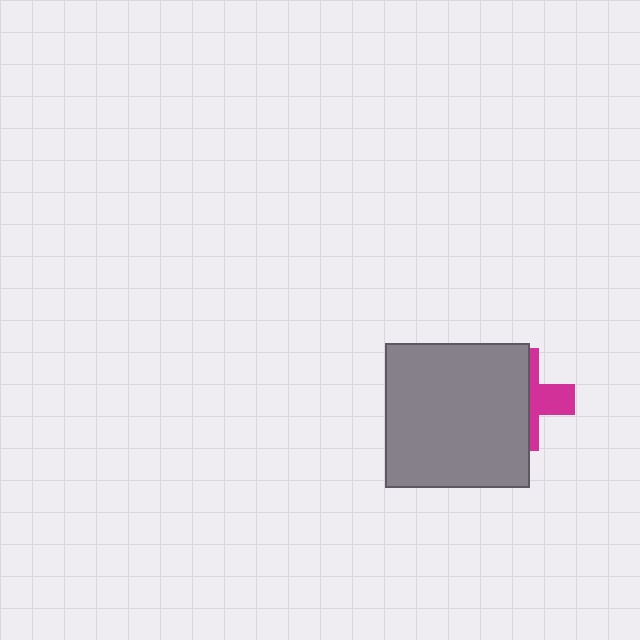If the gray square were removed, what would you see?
You would see the complete magenta cross.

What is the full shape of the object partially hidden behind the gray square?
The partially hidden object is a magenta cross.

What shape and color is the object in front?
The object in front is a gray square.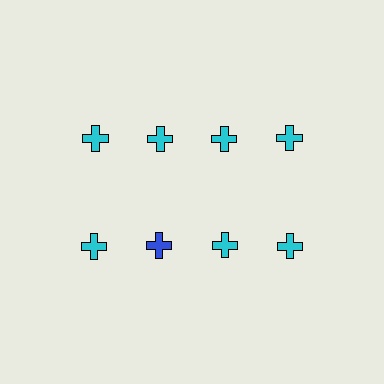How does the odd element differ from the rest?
It has a different color: blue instead of cyan.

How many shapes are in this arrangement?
There are 8 shapes arranged in a grid pattern.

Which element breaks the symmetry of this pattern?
The blue cross in the second row, second from left column breaks the symmetry. All other shapes are cyan crosses.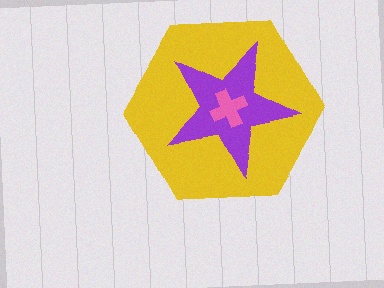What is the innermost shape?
The pink cross.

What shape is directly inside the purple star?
The pink cross.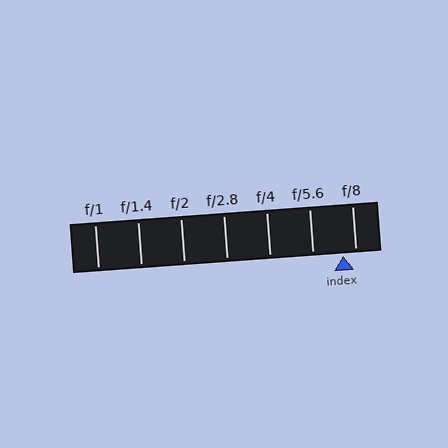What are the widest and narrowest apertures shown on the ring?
The widest aperture shown is f/1 and the narrowest is f/8.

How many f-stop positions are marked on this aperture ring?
There are 7 f-stop positions marked.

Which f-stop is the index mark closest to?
The index mark is closest to f/8.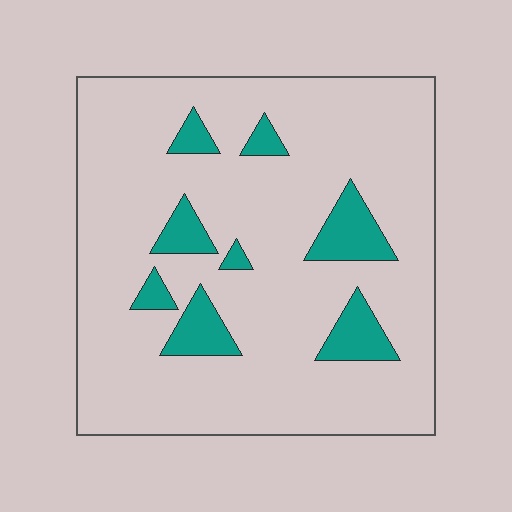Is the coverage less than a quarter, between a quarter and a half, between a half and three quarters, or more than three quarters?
Less than a quarter.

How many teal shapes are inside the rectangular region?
8.